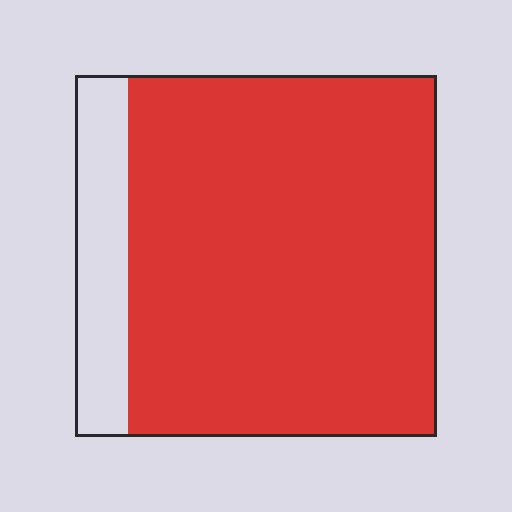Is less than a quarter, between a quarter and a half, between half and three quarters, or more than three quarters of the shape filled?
More than three quarters.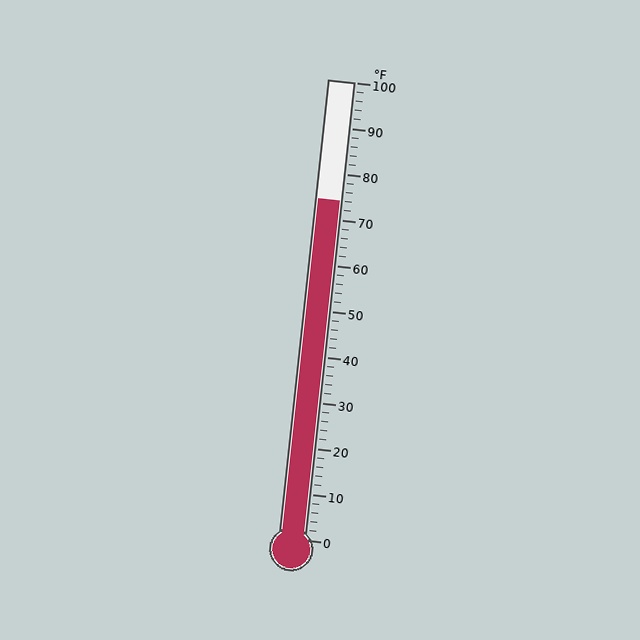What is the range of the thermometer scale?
The thermometer scale ranges from 0°F to 100°F.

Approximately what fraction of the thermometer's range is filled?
The thermometer is filled to approximately 75% of its range.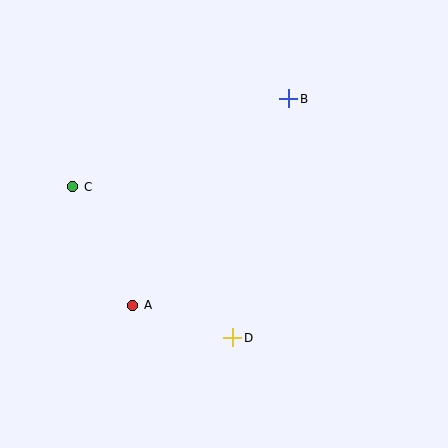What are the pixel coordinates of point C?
Point C is at (73, 187).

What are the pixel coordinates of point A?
Point A is at (133, 305).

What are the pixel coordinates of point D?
Point D is at (233, 338).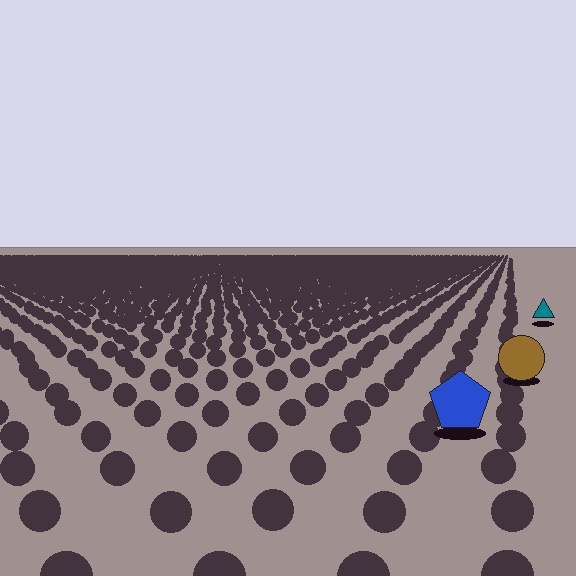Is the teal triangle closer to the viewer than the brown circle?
No. The brown circle is closer — you can tell from the texture gradient: the ground texture is coarser near it.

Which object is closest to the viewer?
The blue pentagon is closest. The texture marks near it are larger and more spread out.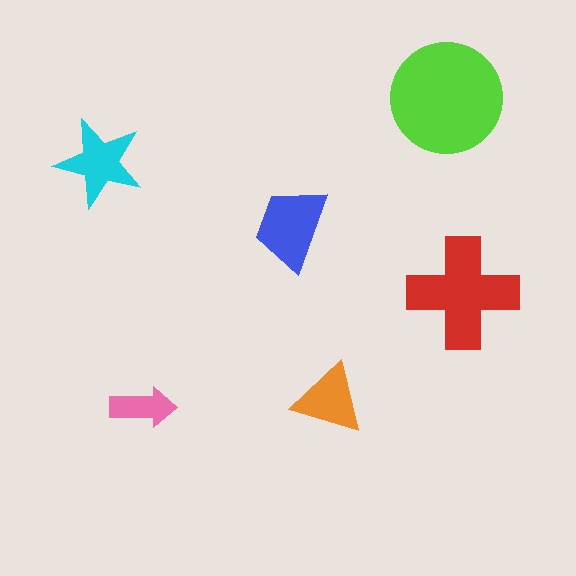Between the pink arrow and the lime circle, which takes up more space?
The lime circle.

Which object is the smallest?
The pink arrow.